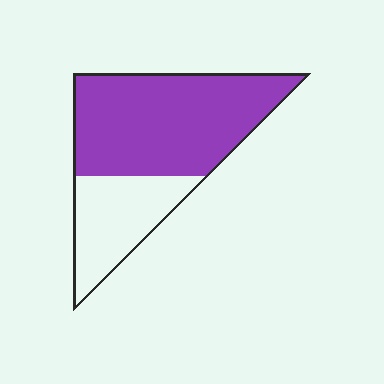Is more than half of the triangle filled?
Yes.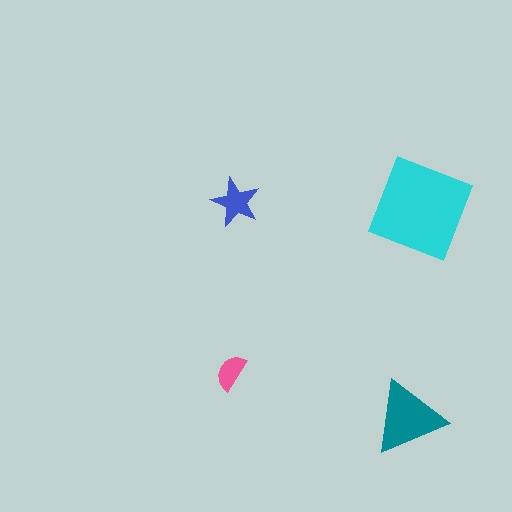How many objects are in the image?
There are 4 objects in the image.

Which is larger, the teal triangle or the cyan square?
The cyan square.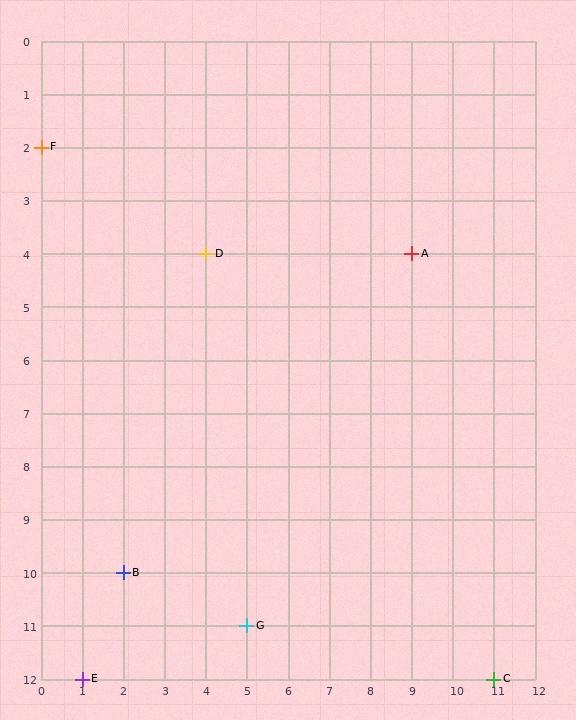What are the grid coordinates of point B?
Point B is at grid coordinates (2, 10).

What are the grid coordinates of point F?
Point F is at grid coordinates (0, 2).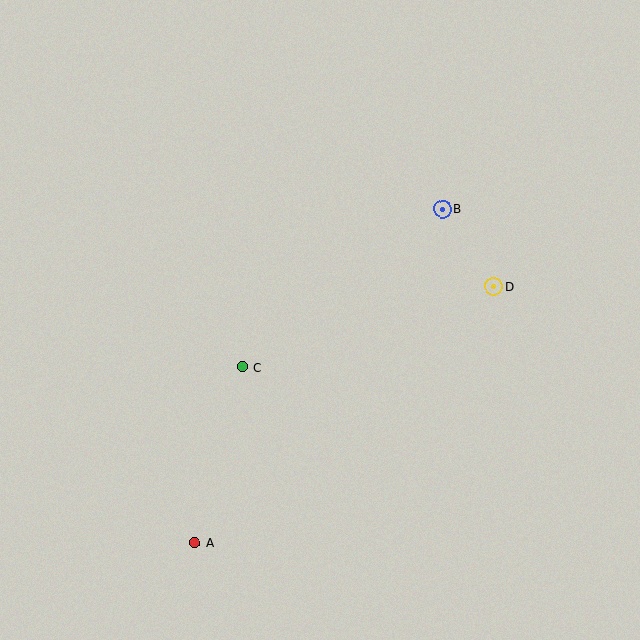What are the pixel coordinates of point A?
Point A is at (195, 543).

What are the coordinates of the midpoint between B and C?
The midpoint between B and C is at (342, 288).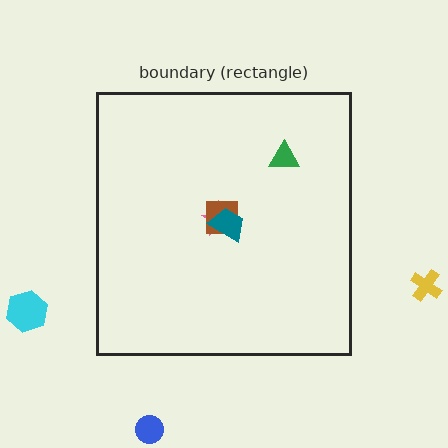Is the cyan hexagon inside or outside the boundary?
Outside.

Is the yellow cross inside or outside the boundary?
Outside.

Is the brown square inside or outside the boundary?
Inside.